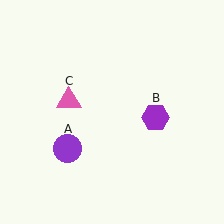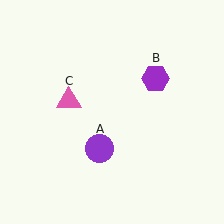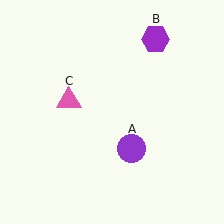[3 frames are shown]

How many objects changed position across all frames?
2 objects changed position: purple circle (object A), purple hexagon (object B).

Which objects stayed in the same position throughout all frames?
Pink triangle (object C) remained stationary.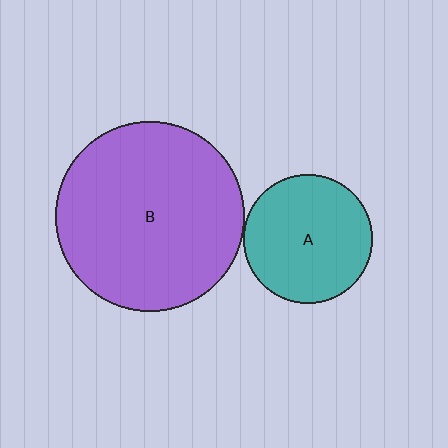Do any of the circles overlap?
No, none of the circles overlap.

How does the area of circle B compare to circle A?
Approximately 2.2 times.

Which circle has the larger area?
Circle B (purple).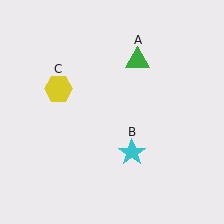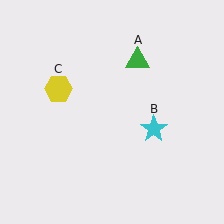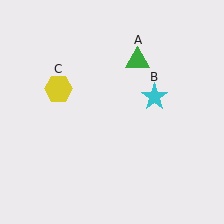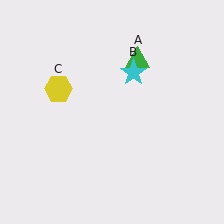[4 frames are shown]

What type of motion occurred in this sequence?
The cyan star (object B) rotated counterclockwise around the center of the scene.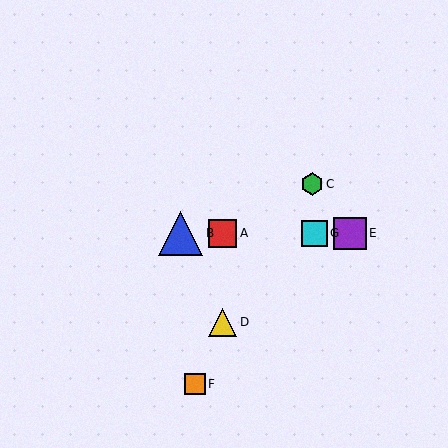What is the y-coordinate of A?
Object A is at y≈234.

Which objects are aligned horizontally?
Objects A, B, E, G are aligned horizontally.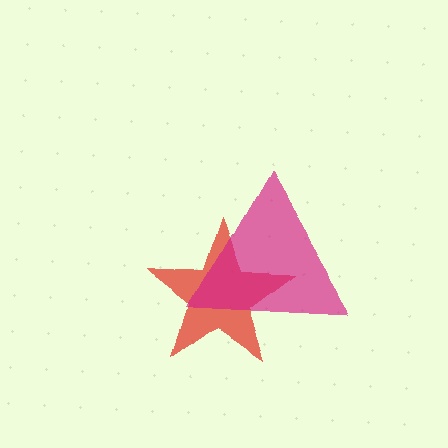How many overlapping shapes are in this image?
There are 2 overlapping shapes in the image.